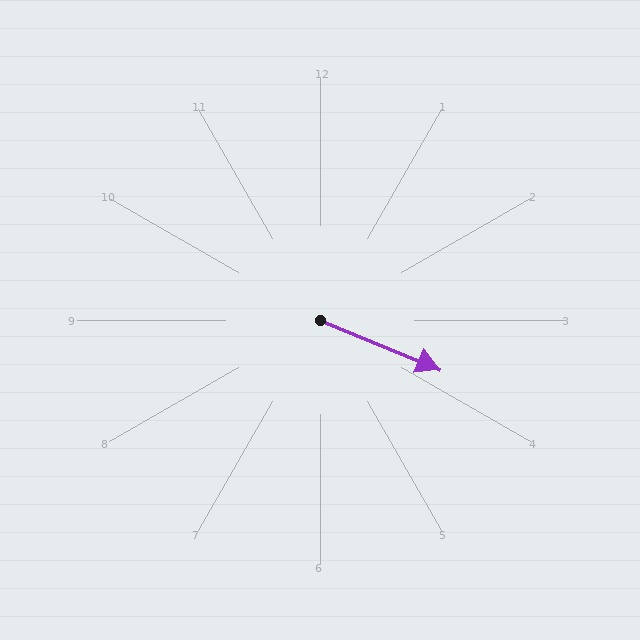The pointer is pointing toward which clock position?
Roughly 4 o'clock.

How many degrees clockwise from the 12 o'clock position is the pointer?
Approximately 112 degrees.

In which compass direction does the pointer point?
East.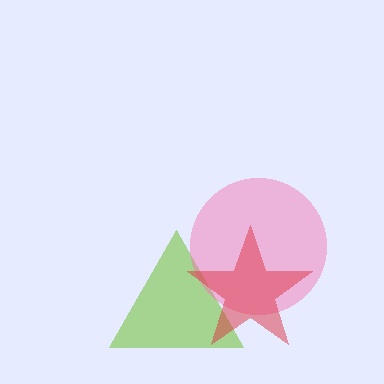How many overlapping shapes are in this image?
There are 3 overlapping shapes in the image.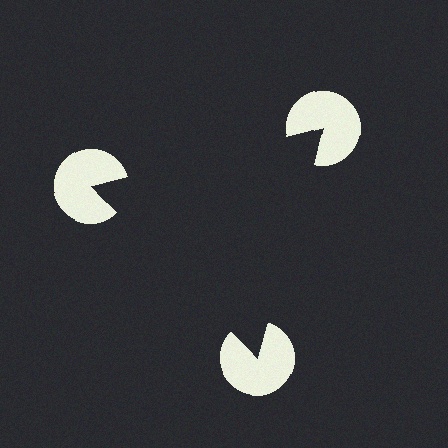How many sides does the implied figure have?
3 sides.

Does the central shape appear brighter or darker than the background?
It typically appears slightly darker than the background, even though no actual brightness change is drawn.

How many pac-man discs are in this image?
There are 3 — one at each vertex of the illusory triangle.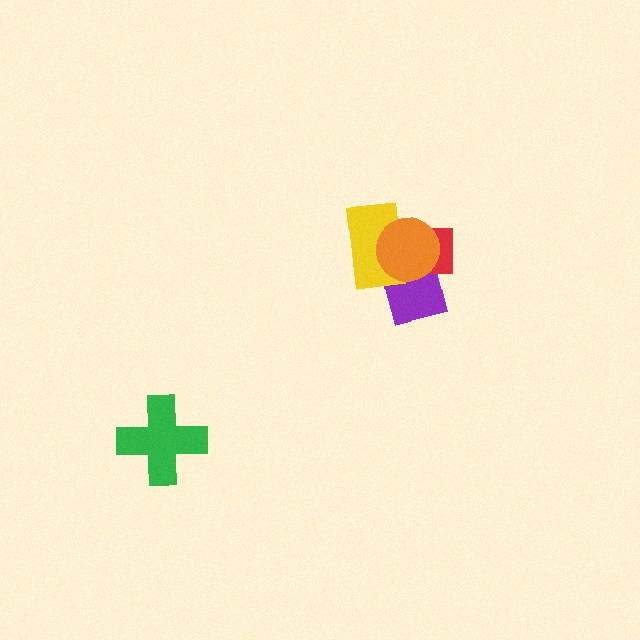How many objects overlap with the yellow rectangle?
3 objects overlap with the yellow rectangle.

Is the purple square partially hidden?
Yes, it is partially covered by another shape.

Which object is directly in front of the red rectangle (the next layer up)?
The yellow rectangle is directly in front of the red rectangle.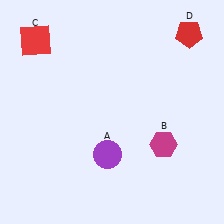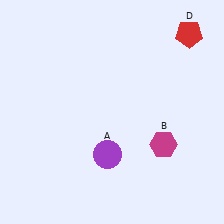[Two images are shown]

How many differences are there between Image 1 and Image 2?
There is 1 difference between the two images.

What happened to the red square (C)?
The red square (C) was removed in Image 2. It was in the top-left area of Image 1.